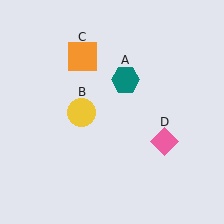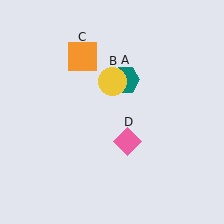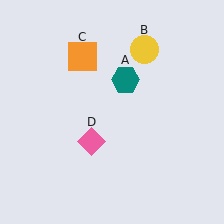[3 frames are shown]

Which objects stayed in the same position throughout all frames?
Teal hexagon (object A) and orange square (object C) remained stationary.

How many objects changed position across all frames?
2 objects changed position: yellow circle (object B), pink diamond (object D).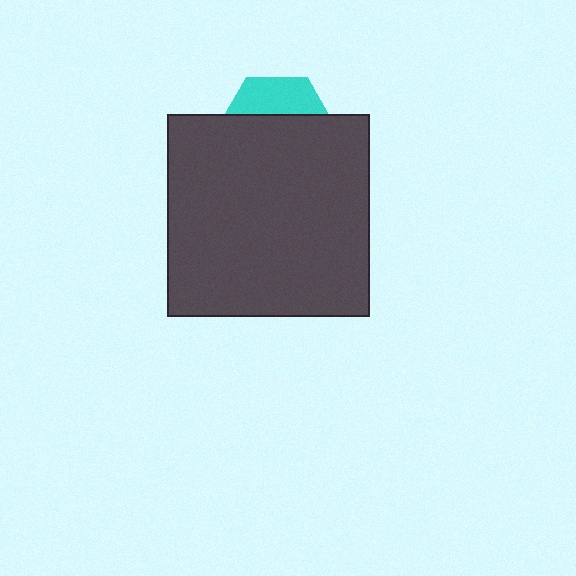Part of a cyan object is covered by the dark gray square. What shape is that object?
It is a hexagon.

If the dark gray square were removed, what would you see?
You would see the complete cyan hexagon.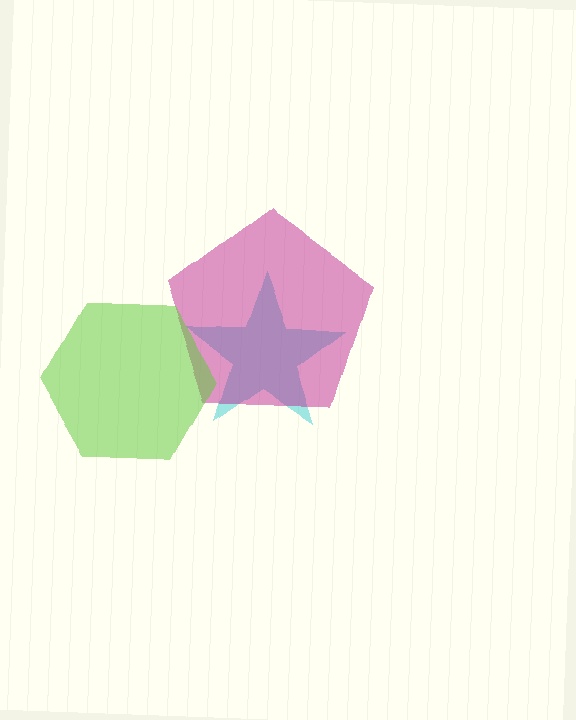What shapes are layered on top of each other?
The layered shapes are: a cyan star, a magenta pentagon, a lime hexagon.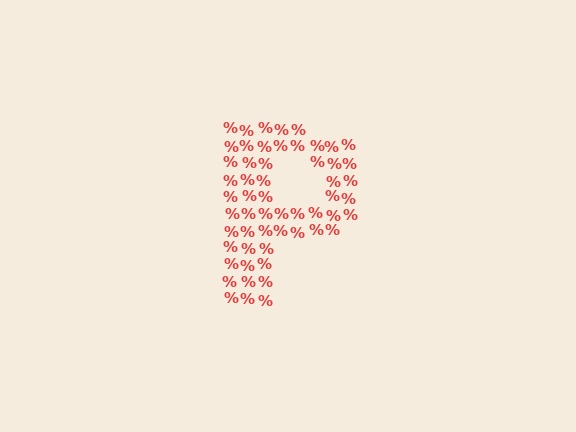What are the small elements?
The small elements are percent signs.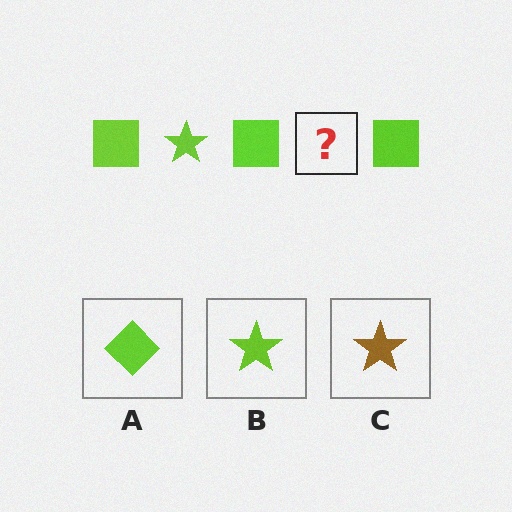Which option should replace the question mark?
Option B.